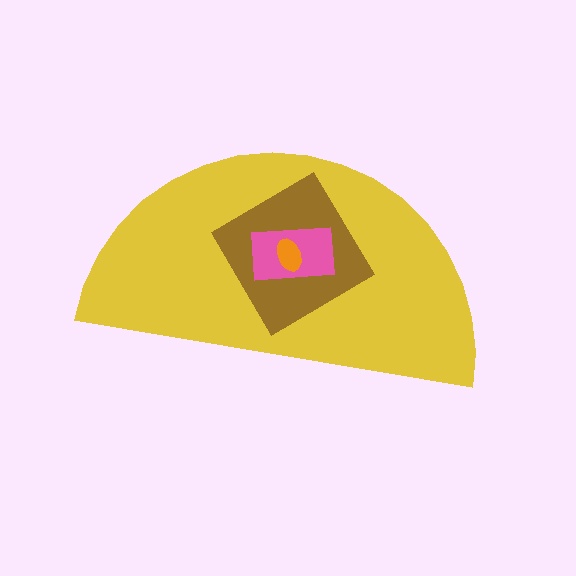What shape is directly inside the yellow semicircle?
The brown diamond.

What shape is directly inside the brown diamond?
The pink rectangle.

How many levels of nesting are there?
4.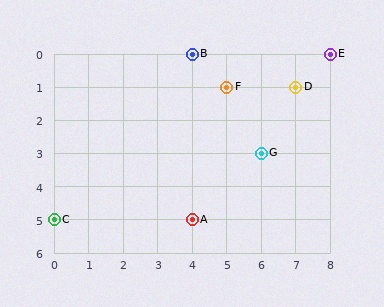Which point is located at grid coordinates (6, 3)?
Point G is at (6, 3).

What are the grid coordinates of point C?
Point C is at grid coordinates (0, 5).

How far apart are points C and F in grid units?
Points C and F are 5 columns and 4 rows apart (about 6.4 grid units diagonally).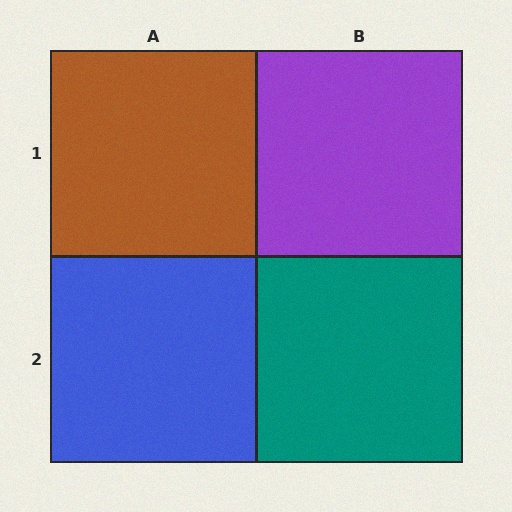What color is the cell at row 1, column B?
Purple.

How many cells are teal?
1 cell is teal.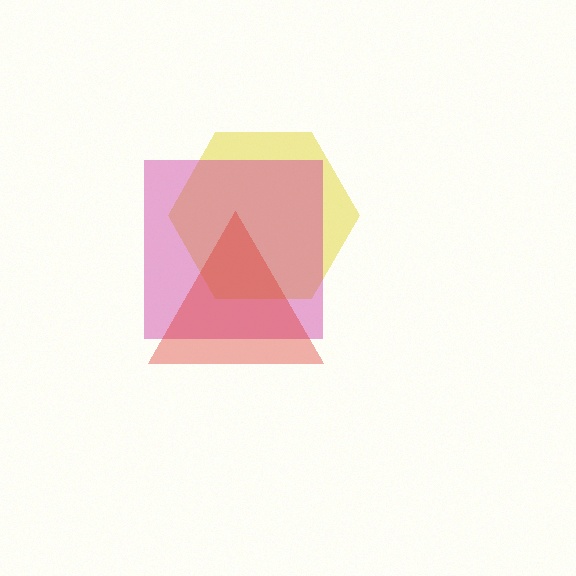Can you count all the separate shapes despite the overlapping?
Yes, there are 3 separate shapes.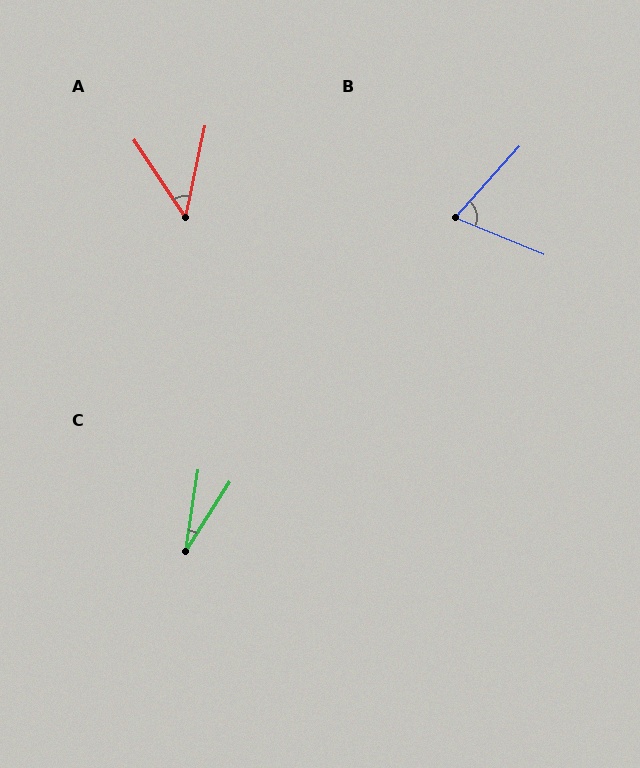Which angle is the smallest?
C, at approximately 24 degrees.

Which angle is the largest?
B, at approximately 71 degrees.